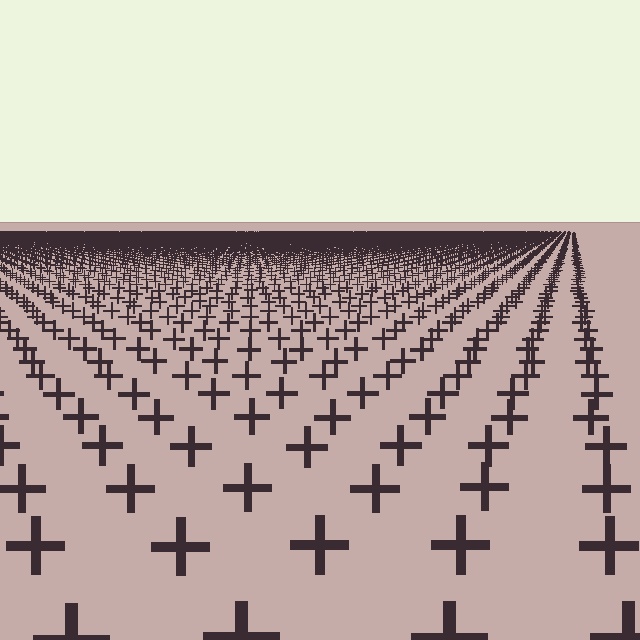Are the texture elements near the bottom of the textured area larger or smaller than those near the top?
Larger. Near the bottom, elements are closer to the viewer and appear at a bigger on-screen size.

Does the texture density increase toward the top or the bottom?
Density increases toward the top.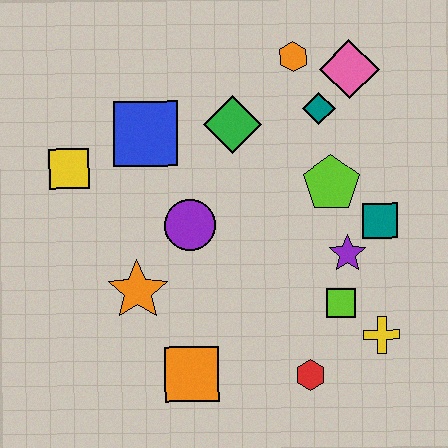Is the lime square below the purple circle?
Yes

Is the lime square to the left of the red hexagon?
No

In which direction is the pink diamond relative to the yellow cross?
The pink diamond is above the yellow cross.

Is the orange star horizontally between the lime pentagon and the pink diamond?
No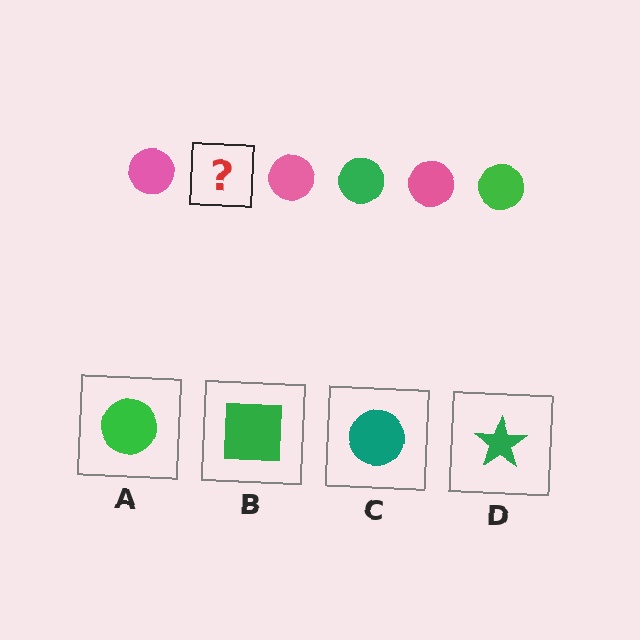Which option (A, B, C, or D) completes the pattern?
A.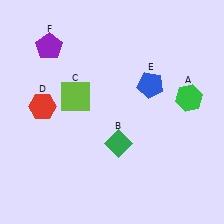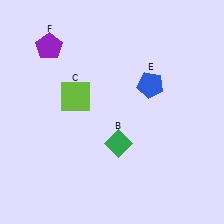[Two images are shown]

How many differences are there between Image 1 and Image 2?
There are 2 differences between the two images.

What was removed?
The green hexagon (A), the red hexagon (D) were removed in Image 2.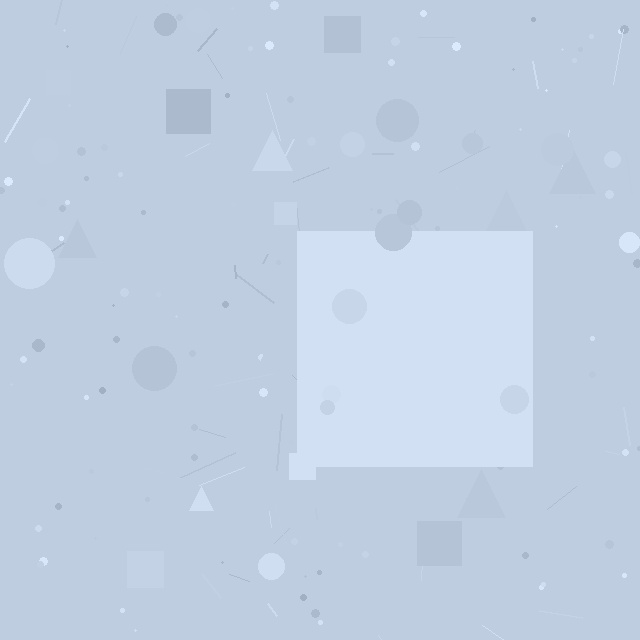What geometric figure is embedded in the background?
A square is embedded in the background.